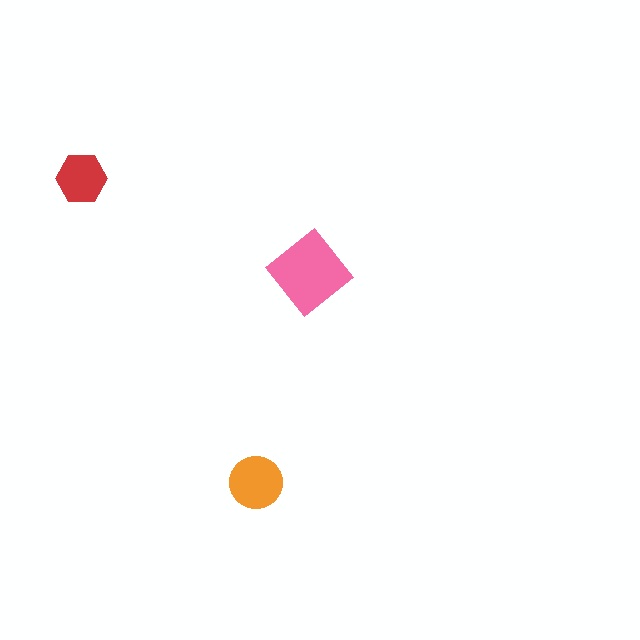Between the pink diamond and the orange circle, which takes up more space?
The pink diamond.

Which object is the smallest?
The red hexagon.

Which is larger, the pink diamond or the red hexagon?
The pink diamond.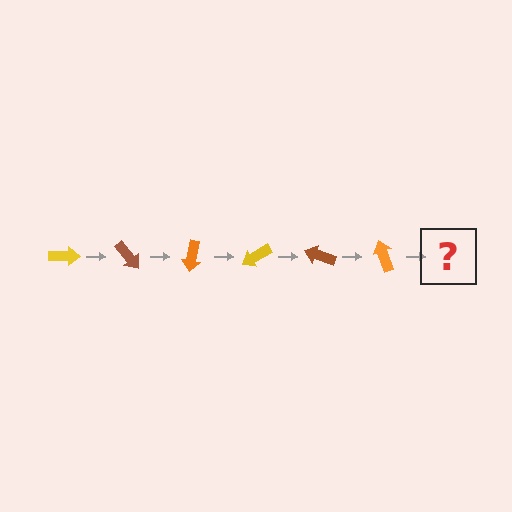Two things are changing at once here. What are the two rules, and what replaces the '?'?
The two rules are that it rotates 50 degrees each step and the color cycles through yellow, brown, and orange. The '?' should be a yellow arrow, rotated 300 degrees from the start.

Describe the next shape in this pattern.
It should be a yellow arrow, rotated 300 degrees from the start.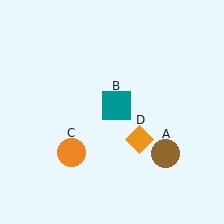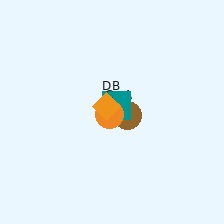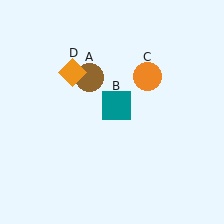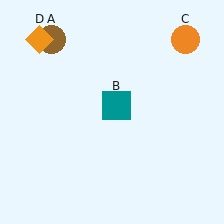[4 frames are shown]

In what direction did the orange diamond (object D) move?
The orange diamond (object D) moved up and to the left.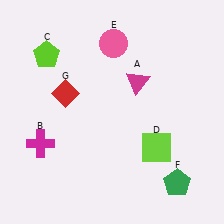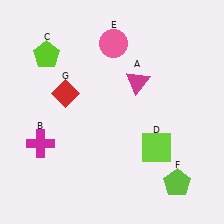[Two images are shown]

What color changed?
The pentagon (F) changed from green in Image 1 to lime in Image 2.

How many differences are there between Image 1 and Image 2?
There is 1 difference between the two images.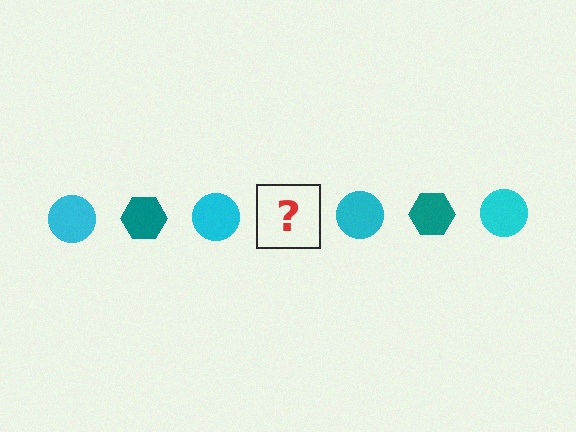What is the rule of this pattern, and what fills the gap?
The rule is that the pattern alternates between cyan circle and teal hexagon. The gap should be filled with a teal hexagon.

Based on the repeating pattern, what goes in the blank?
The blank should be a teal hexagon.